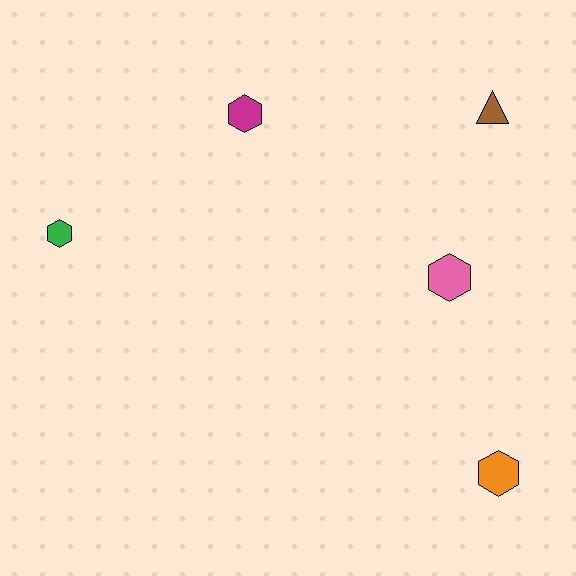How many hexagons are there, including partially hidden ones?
There are 4 hexagons.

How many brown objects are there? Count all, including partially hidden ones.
There is 1 brown object.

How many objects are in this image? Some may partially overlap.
There are 5 objects.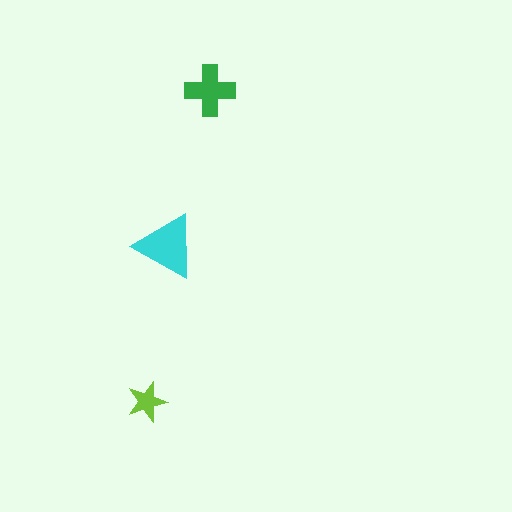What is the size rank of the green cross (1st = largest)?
2nd.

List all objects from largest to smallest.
The cyan triangle, the green cross, the lime star.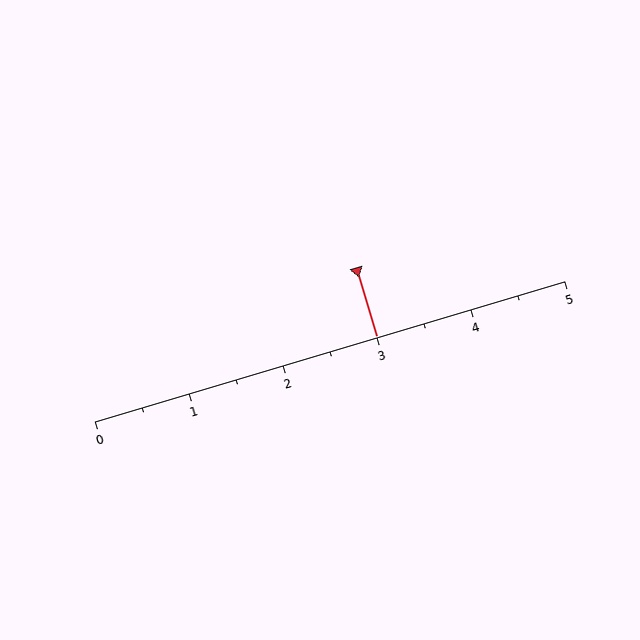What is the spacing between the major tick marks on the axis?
The major ticks are spaced 1 apart.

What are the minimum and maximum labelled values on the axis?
The axis runs from 0 to 5.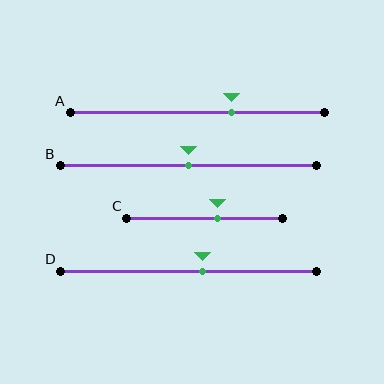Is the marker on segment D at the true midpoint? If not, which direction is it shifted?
No, the marker on segment D is shifted to the right by about 6% of the segment length.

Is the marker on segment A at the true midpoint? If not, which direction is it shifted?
No, the marker on segment A is shifted to the right by about 14% of the segment length.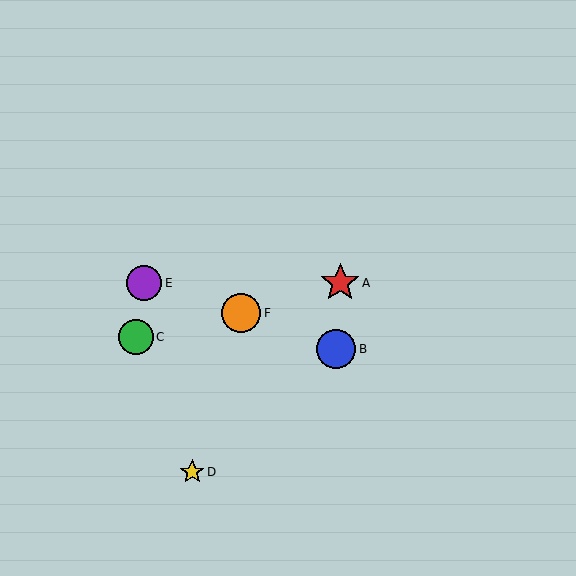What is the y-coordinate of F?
Object F is at y≈313.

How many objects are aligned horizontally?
2 objects (A, E) are aligned horizontally.